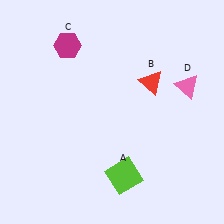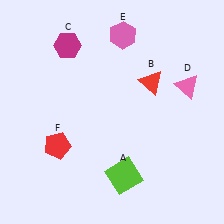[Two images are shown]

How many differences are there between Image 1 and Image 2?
There are 2 differences between the two images.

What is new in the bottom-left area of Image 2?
A red pentagon (F) was added in the bottom-left area of Image 2.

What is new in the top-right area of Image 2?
A pink hexagon (E) was added in the top-right area of Image 2.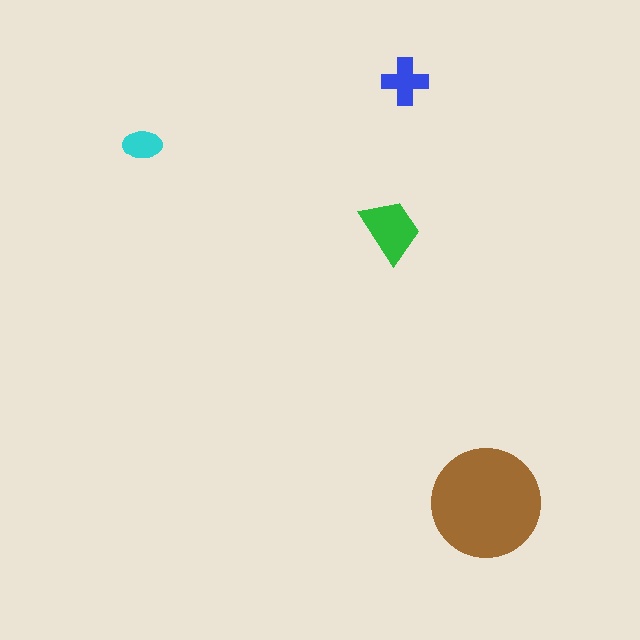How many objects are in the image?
There are 4 objects in the image.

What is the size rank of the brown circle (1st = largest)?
1st.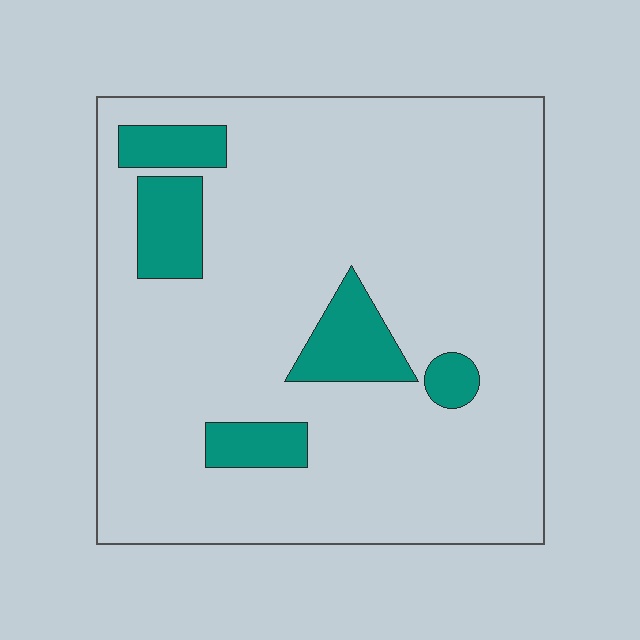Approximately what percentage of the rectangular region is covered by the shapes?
Approximately 15%.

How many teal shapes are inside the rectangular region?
5.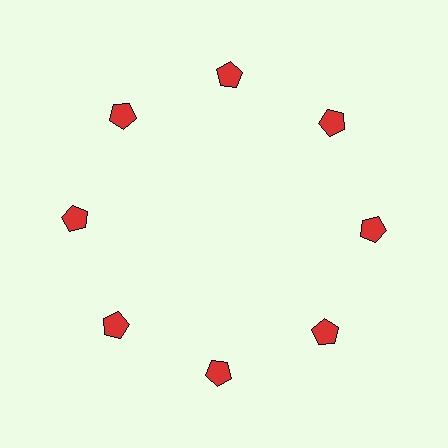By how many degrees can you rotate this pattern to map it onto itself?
The pattern maps onto itself every 45 degrees of rotation.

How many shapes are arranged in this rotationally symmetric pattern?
There are 8 shapes, arranged in 8 groups of 1.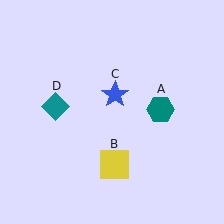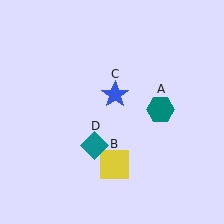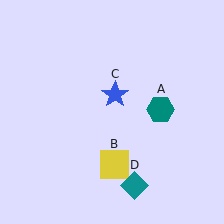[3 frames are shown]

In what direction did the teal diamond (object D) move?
The teal diamond (object D) moved down and to the right.